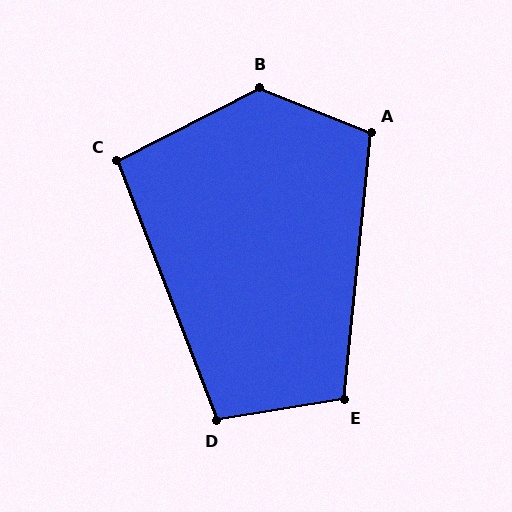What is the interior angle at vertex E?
Approximately 105 degrees (obtuse).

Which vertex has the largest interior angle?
B, at approximately 131 degrees.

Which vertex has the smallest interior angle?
C, at approximately 96 degrees.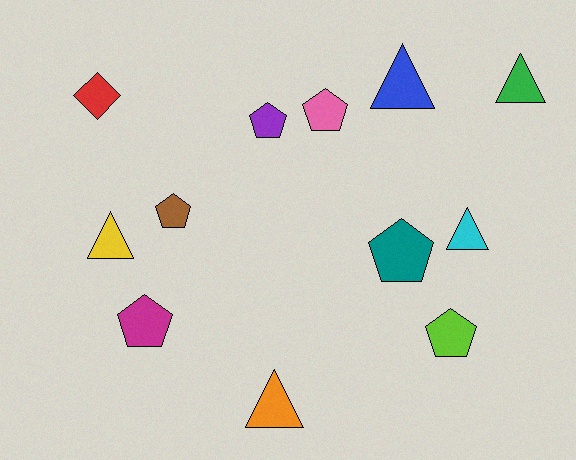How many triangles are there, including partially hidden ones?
There are 5 triangles.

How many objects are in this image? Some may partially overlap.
There are 12 objects.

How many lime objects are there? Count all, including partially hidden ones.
There is 1 lime object.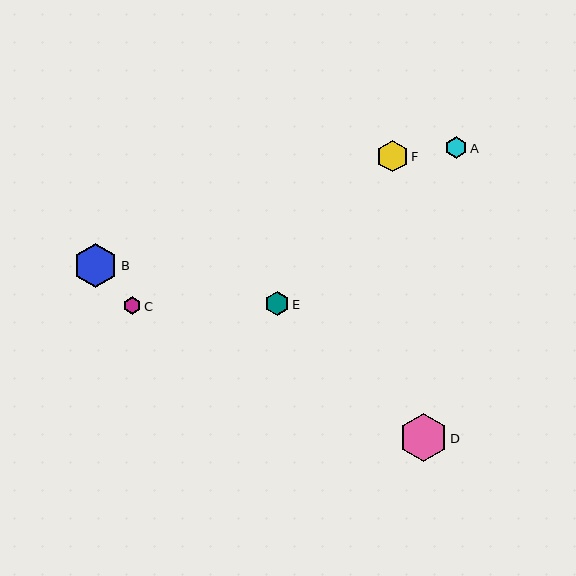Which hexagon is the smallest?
Hexagon C is the smallest with a size of approximately 18 pixels.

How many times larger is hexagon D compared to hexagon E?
Hexagon D is approximately 2.0 times the size of hexagon E.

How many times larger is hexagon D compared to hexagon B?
Hexagon D is approximately 1.1 times the size of hexagon B.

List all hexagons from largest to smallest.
From largest to smallest: D, B, F, E, A, C.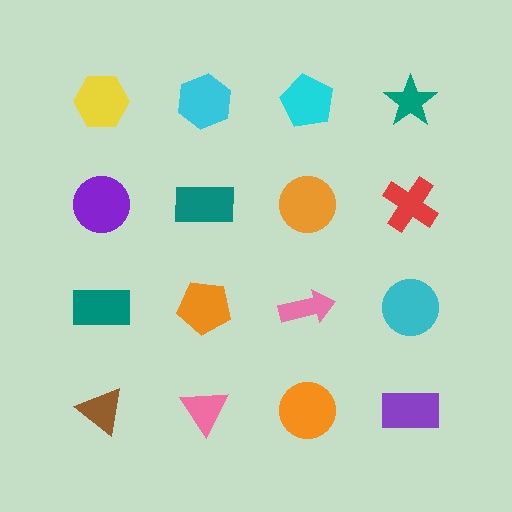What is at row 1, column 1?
A yellow hexagon.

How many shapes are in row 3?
4 shapes.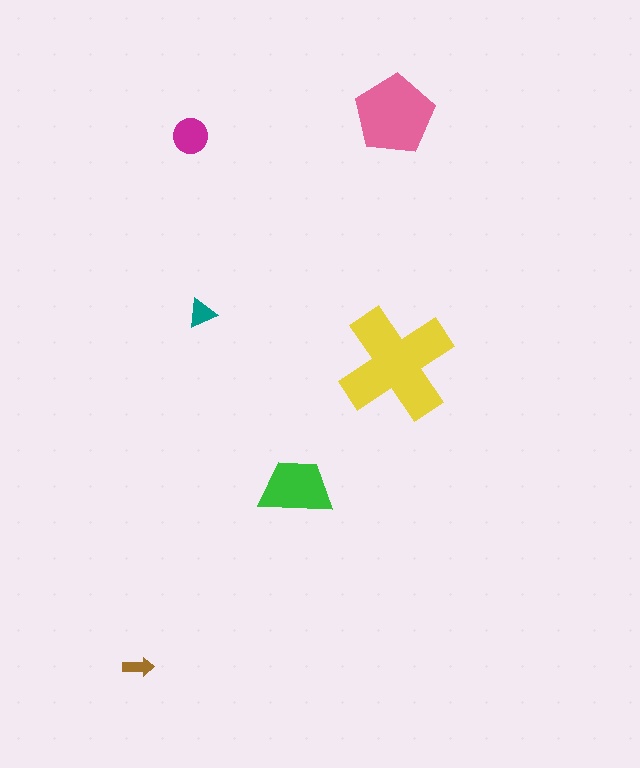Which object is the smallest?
The brown arrow.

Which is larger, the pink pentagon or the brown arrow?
The pink pentagon.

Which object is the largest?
The yellow cross.